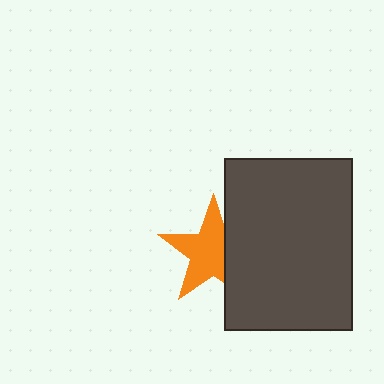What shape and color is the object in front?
The object in front is a dark gray rectangle.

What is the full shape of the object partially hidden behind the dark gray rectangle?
The partially hidden object is an orange star.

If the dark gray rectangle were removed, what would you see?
You would see the complete orange star.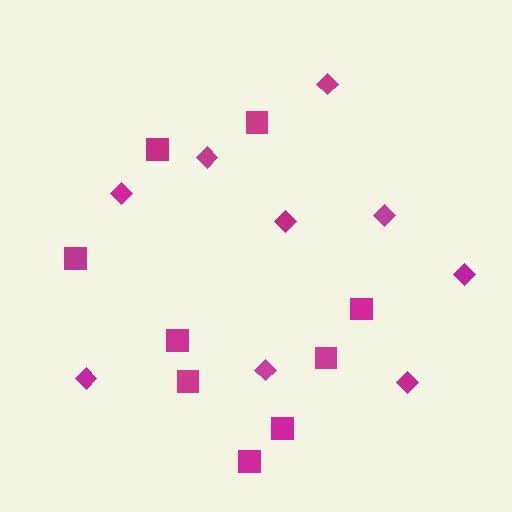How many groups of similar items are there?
There are 2 groups: one group of squares (9) and one group of diamonds (9).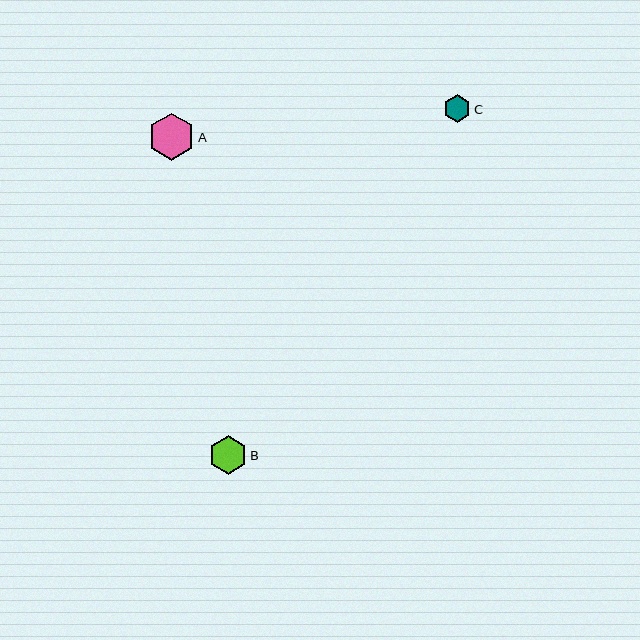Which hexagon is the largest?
Hexagon A is the largest with a size of approximately 47 pixels.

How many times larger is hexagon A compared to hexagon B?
Hexagon A is approximately 1.2 times the size of hexagon B.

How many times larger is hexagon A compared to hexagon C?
Hexagon A is approximately 1.7 times the size of hexagon C.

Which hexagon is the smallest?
Hexagon C is the smallest with a size of approximately 27 pixels.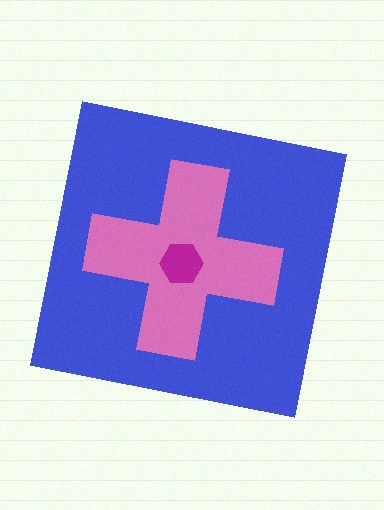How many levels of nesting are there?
3.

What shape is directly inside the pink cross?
The magenta hexagon.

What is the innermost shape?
The magenta hexagon.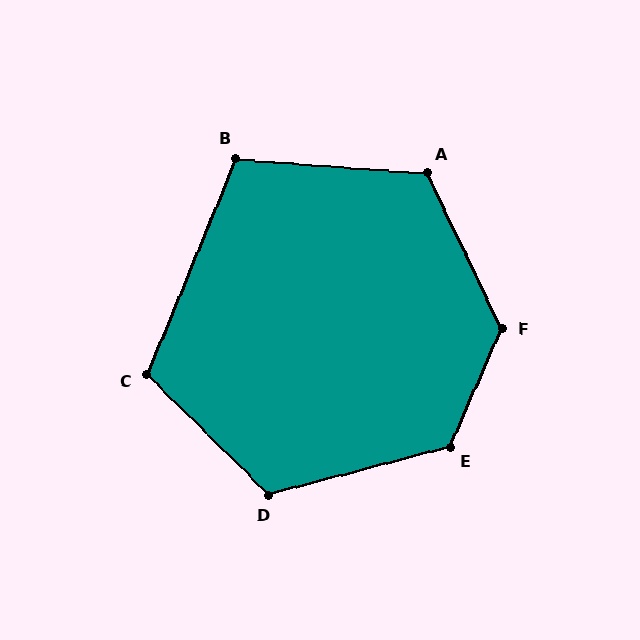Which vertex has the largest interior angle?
F, at approximately 131 degrees.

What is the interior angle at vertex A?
Approximately 120 degrees (obtuse).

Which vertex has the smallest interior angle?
B, at approximately 108 degrees.